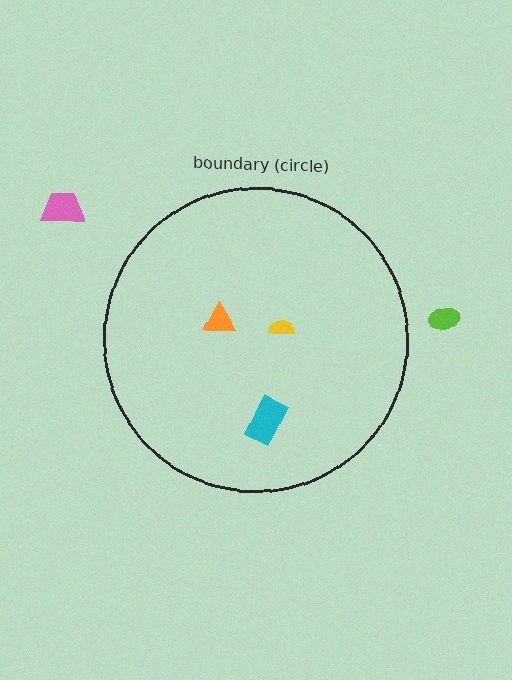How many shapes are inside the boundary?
3 inside, 2 outside.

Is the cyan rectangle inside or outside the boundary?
Inside.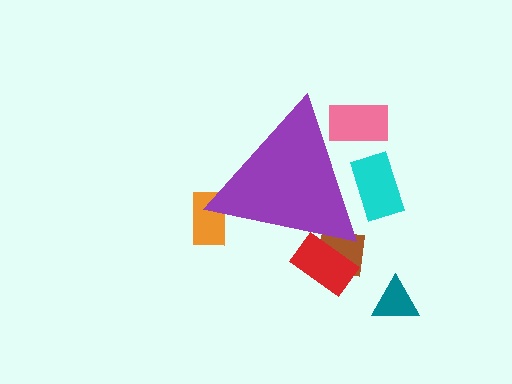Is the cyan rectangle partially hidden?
Yes, the cyan rectangle is partially hidden behind the purple triangle.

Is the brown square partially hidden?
Yes, the brown square is partially hidden behind the purple triangle.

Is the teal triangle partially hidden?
No, the teal triangle is fully visible.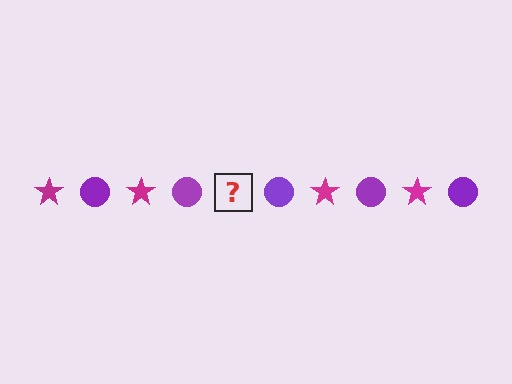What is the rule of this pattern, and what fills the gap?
The rule is that the pattern alternates between magenta star and purple circle. The gap should be filled with a magenta star.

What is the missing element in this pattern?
The missing element is a magenta star.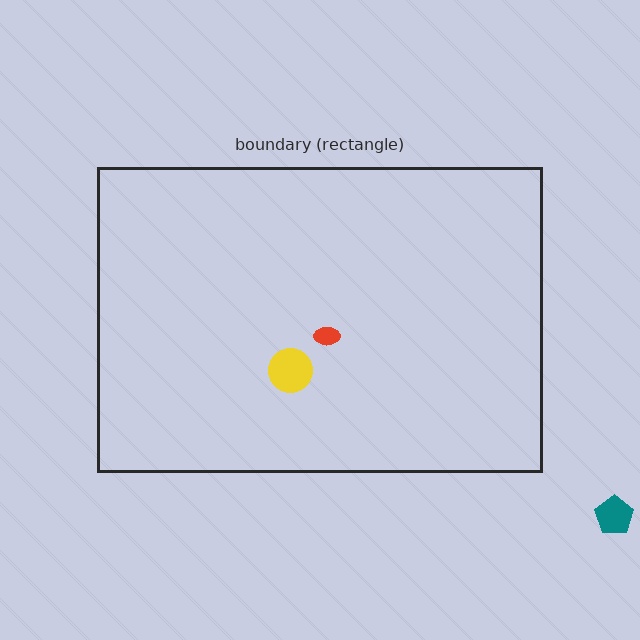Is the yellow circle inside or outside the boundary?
Inside.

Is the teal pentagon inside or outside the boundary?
Outside.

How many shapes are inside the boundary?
2 inside, 1 outside.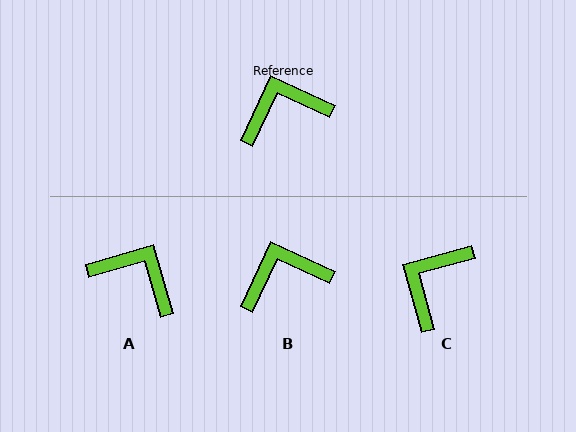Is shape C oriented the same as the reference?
No, it is off by about 40 degrees.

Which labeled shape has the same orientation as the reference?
B.